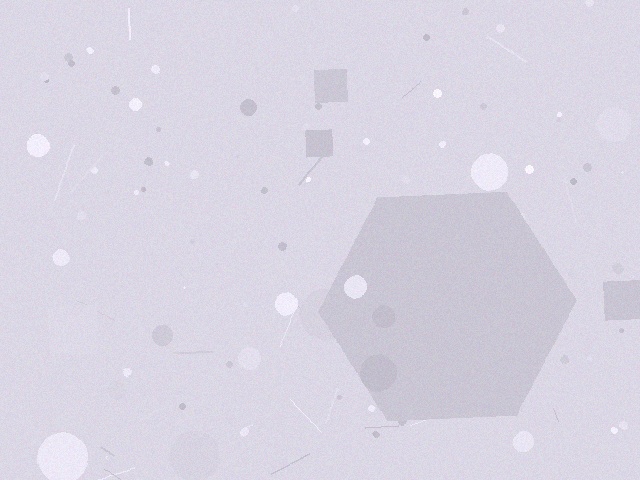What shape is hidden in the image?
A hexagon is hidden in the image.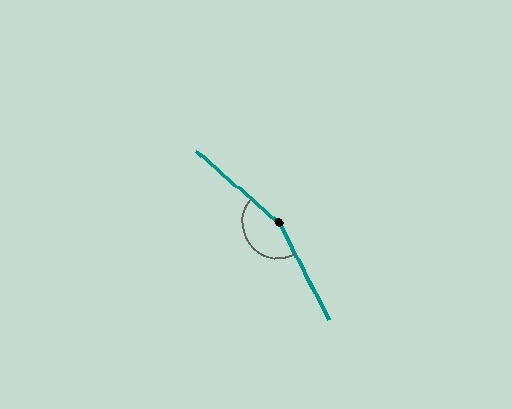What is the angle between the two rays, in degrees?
Approximately 158 degrees.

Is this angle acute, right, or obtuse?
It is obtuse.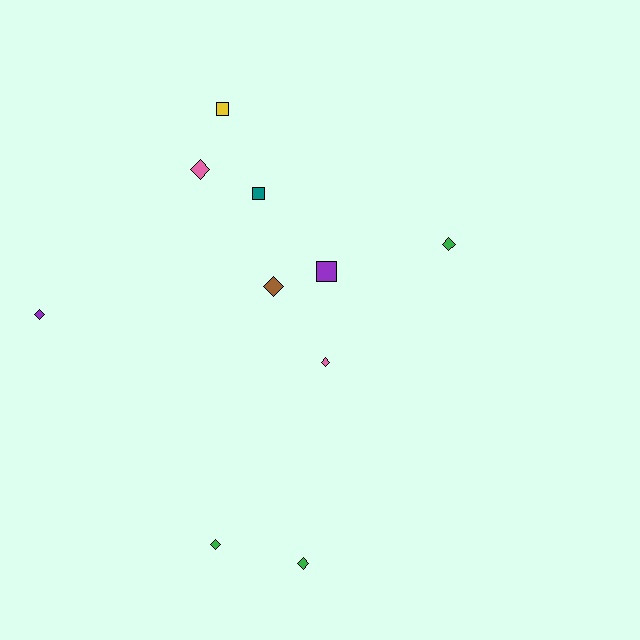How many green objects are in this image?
There are 3 green objects.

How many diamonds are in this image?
There are 7 diamonds.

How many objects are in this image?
There are 10 objects.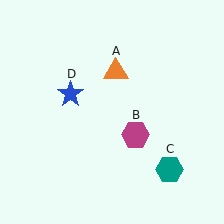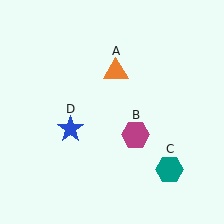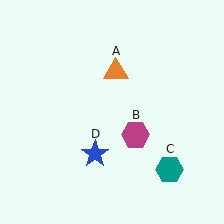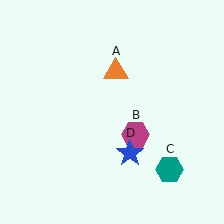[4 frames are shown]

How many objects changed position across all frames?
1 object changed position: blue star (object D).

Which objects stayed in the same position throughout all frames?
Orange triangle (object A) and magenta hexagon (object B) and teal hexagon (object C) remained stationary.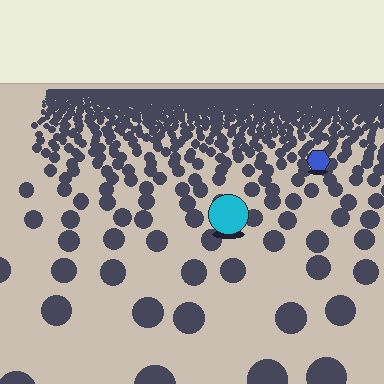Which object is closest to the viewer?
The cyan circle is closest. The texture marks near it are larger and more spread out.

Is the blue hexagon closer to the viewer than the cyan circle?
No. The cyan circle is closer — you can tell from the texture gradient: the ground texture is coarser near it.